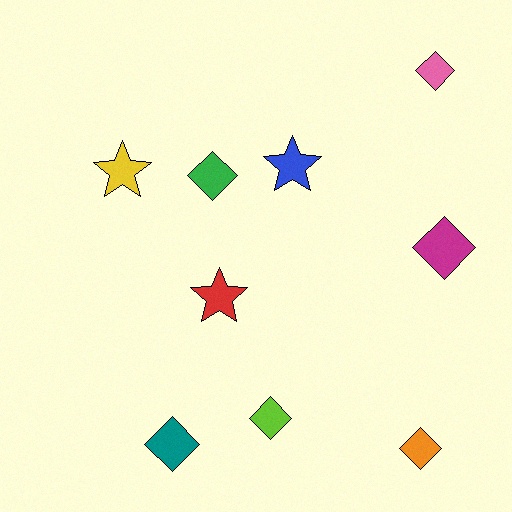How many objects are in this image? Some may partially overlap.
There are 9 objects.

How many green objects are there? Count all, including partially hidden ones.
There is 1 green object.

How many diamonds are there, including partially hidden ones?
There are 6 diamonds.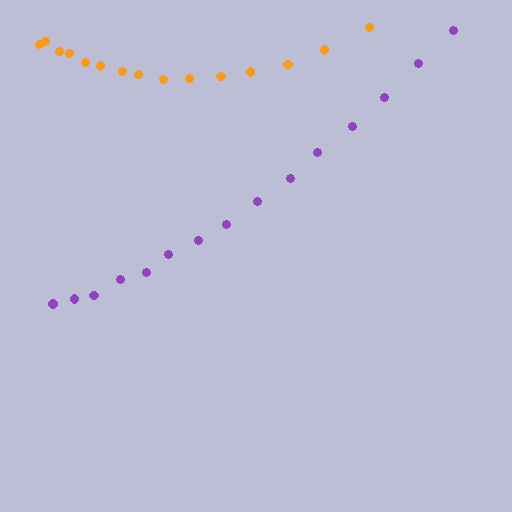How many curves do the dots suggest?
There are 2 distinct paths.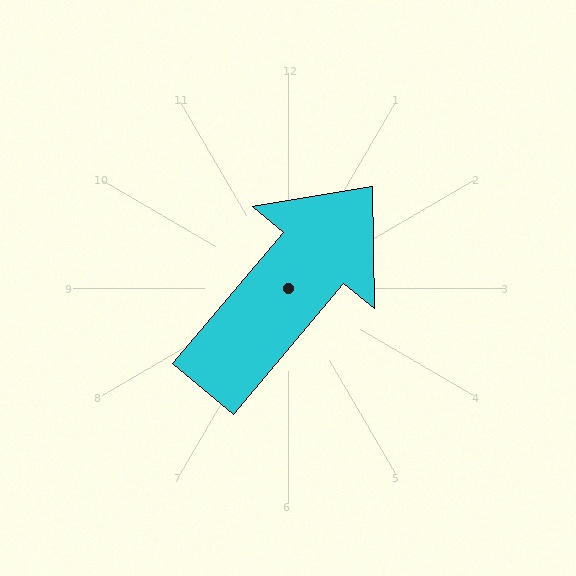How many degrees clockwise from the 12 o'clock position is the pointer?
Approximately 40 degrees.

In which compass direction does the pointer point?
Northeast.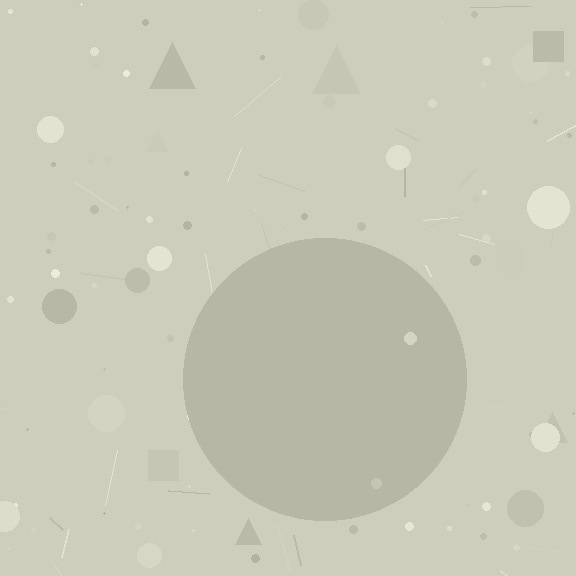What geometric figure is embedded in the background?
A circle is embedded in the background.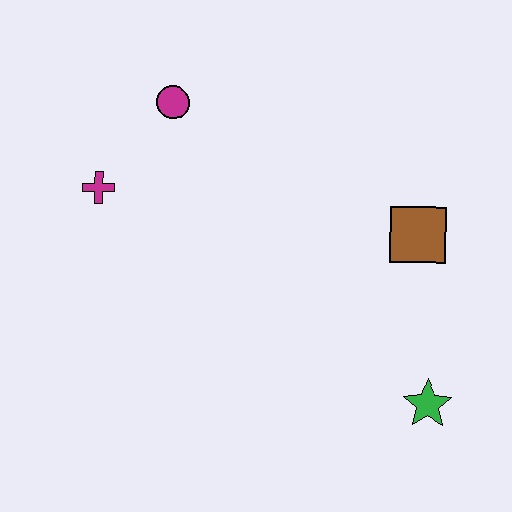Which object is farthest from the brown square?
The magenta cross is farthest from the brown square.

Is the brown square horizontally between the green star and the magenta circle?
Yes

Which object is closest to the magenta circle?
The magenta cross is closest to the magenta circle.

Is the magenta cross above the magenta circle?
No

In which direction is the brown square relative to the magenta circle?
The brown square is to the right of the magenta circle.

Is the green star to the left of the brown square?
No